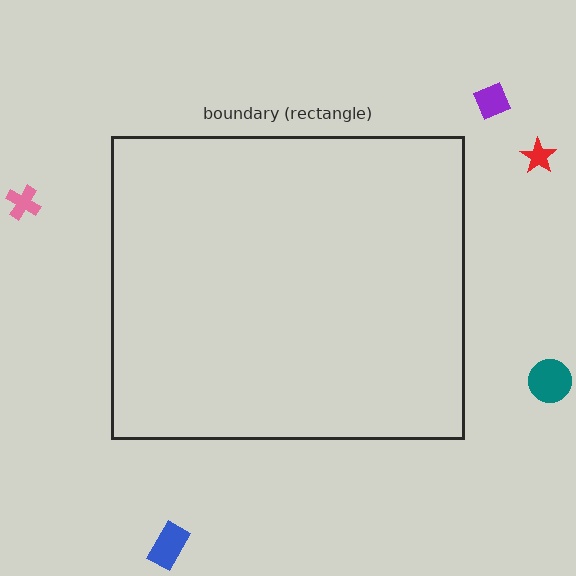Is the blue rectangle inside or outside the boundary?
Outside.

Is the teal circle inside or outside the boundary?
Outside.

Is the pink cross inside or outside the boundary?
Outside.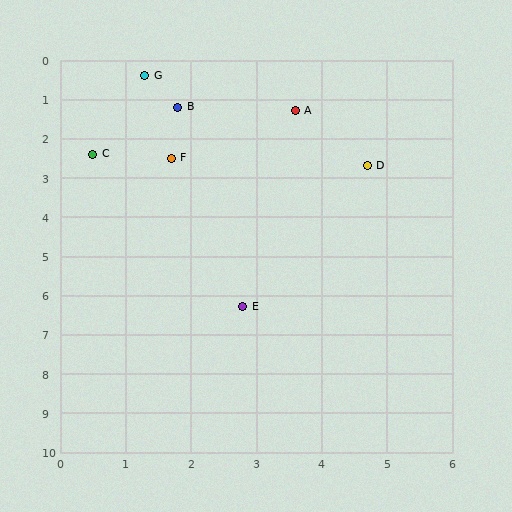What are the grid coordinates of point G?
Point G is at approximately (1.3, 0.4).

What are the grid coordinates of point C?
Point C is at approximately (0.5, 2.4).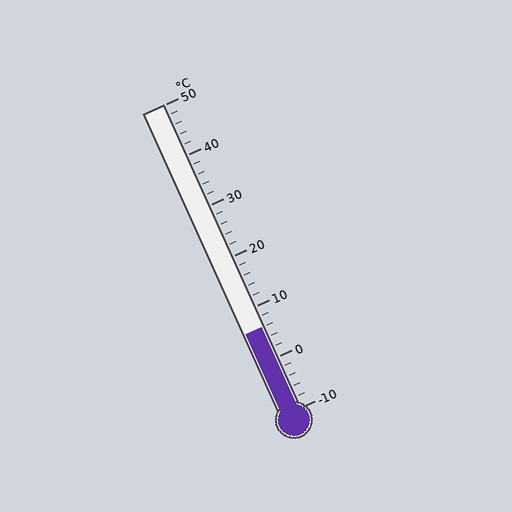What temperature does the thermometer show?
The thermometer shows approximately 6°C.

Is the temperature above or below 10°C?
The temperature is below 10°C.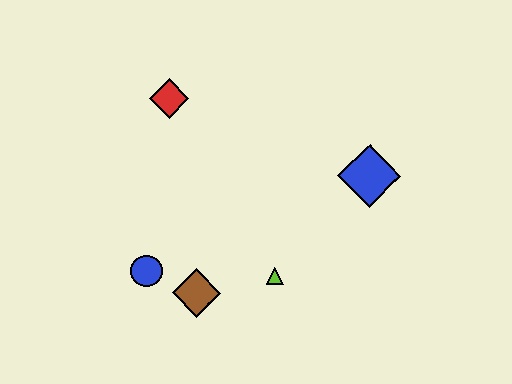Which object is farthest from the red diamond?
The blue diamond is farthest from the red diamond.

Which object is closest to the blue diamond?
The lime triangle is closest to the blue diamond.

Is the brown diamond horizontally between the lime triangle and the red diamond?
Yes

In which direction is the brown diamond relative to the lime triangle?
The brown diamond is to the left of the lime triangle.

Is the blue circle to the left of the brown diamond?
Yes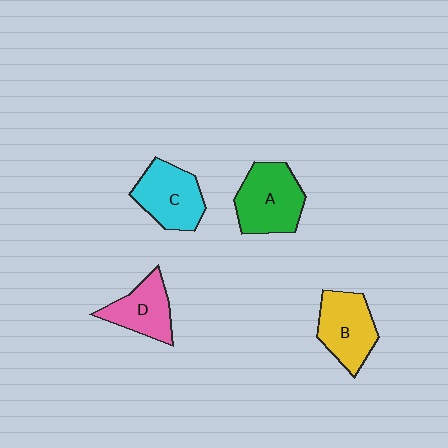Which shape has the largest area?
Shape A (green).